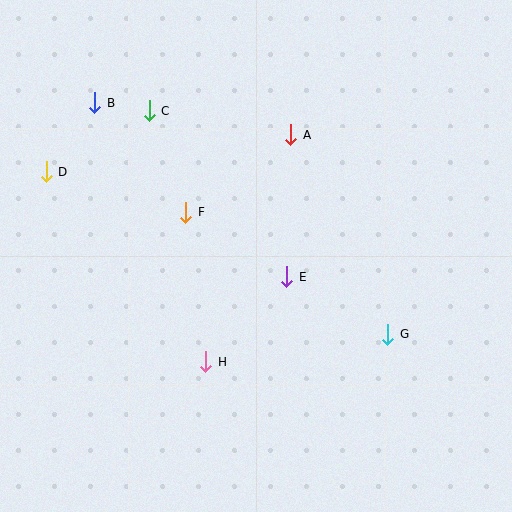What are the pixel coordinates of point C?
Point C is at (149, 111).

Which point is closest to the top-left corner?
Point B is closest to the top-left corner.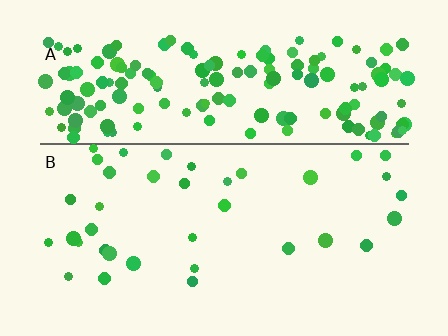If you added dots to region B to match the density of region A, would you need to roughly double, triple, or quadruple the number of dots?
Approximately quadruple.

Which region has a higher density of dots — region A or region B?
A (the top).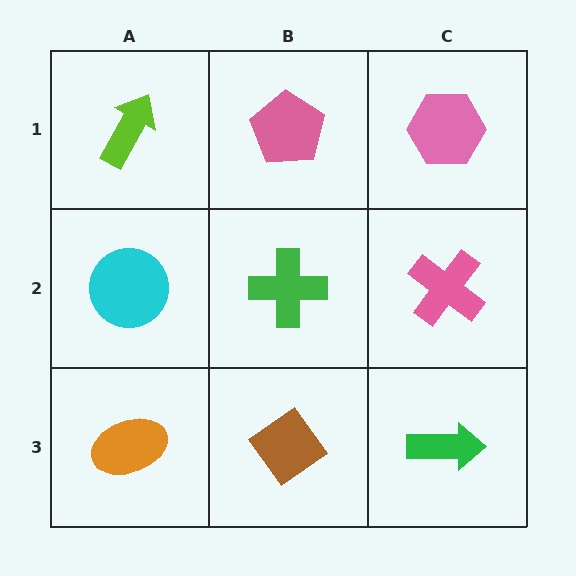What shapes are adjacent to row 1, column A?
A cyan circle (row 2, column A), a pink pentagon (row 1, column B).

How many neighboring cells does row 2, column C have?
3.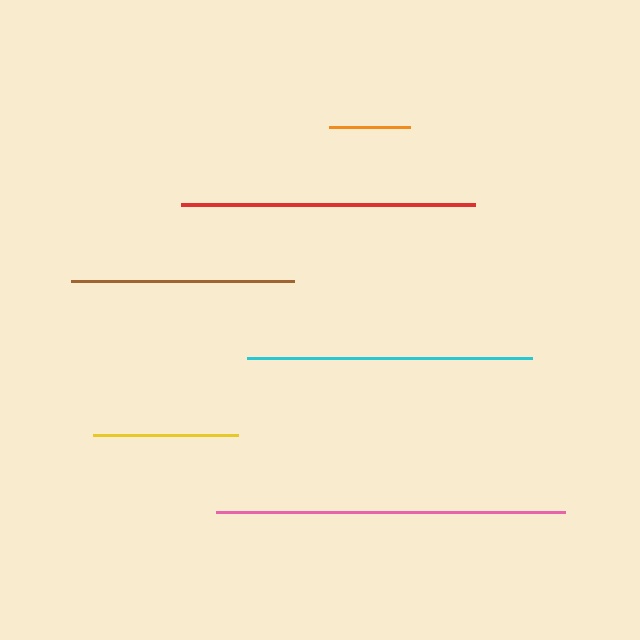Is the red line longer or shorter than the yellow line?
The red line is longer than the yellow line.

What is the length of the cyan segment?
The cyan segment is approximately 285 pixels long.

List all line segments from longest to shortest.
From longest to shortest: pink, red, cyan, brown, yellow, orange.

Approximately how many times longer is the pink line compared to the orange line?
The pink line is approximately 4.3 times the length of the orange line.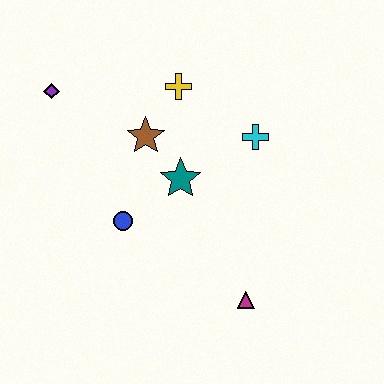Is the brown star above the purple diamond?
No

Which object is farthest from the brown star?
The magenta triangle is farthest from the brown star.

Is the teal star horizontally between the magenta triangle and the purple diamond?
Yes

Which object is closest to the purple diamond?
The brown star is closest to the purple diamond.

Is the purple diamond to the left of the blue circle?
Yes